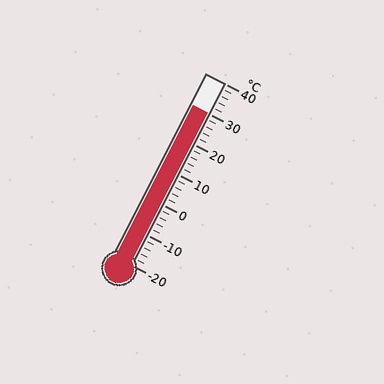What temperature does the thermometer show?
The thermometer shows approximately 30°C.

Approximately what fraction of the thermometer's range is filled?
The thermometer is filled to approximately 85% of its range.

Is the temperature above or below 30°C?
The temperature is at 30°C.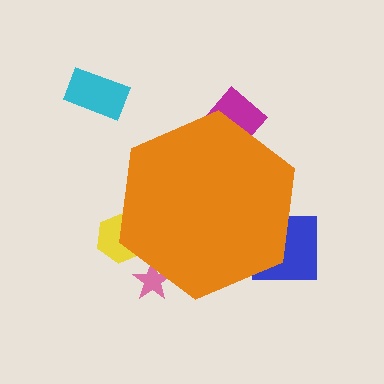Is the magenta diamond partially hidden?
Yes, the magenta diamond is partially hidden behind the orange hexagon.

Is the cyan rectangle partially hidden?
No, the cyan rectangle is fully visible.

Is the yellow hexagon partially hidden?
Yes, the yellow hexagon is partially hidden behind the orange hexagon.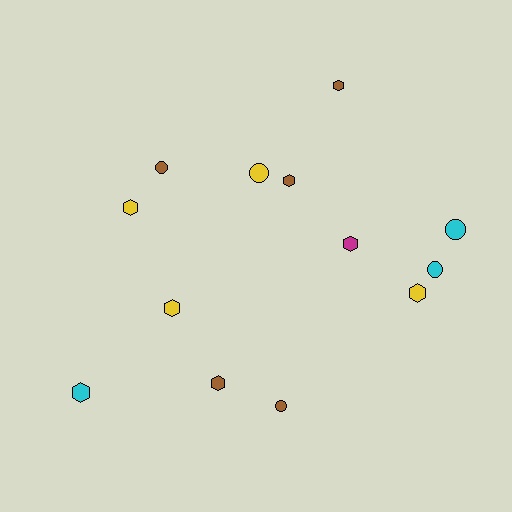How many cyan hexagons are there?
There is 1 cyan hexagon.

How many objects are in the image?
There are 13 objects.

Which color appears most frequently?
Brown, with 5 objects.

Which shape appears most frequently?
Hexagon, with 8 objects.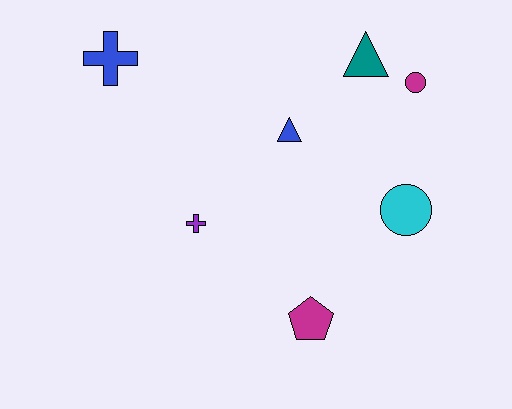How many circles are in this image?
There are 2 circles.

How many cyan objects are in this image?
There is 1 cyan object.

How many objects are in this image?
There are 7 objects.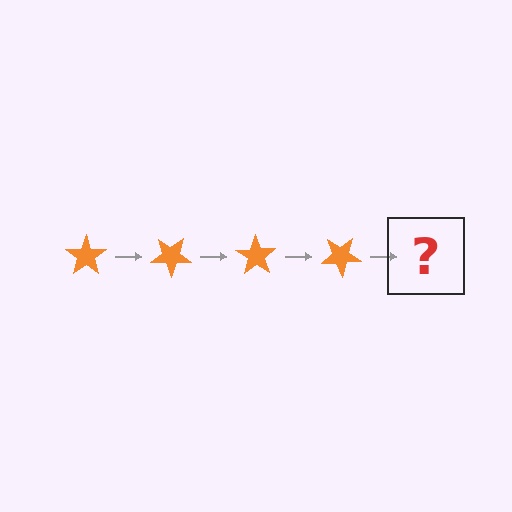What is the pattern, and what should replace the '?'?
The pattern is that the star rotates 35 degrees each step. The '?' should be an orange star rotated 140 degrees.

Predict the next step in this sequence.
The next step is an orange star rotated 140 degrees.